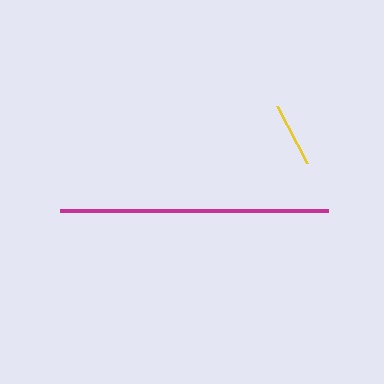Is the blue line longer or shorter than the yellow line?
The blue line is longer than the yellow line.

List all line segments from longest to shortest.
From longest to shortest: magenta, blue, yellow.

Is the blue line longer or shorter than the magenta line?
The magenta line is longer than the blue line.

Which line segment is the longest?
The magenta line is the longest at approximately 268 pixels.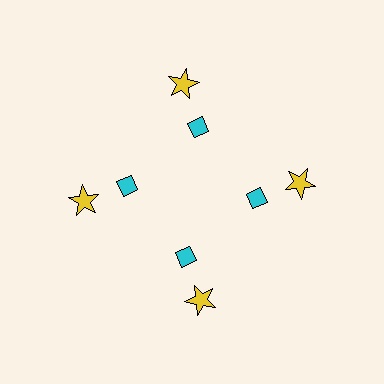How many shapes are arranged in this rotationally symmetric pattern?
There are 8 shapes, arranged in 4 groups of 2.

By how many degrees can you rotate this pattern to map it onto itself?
The pattern maps onto itself every 90 degrees of rotation.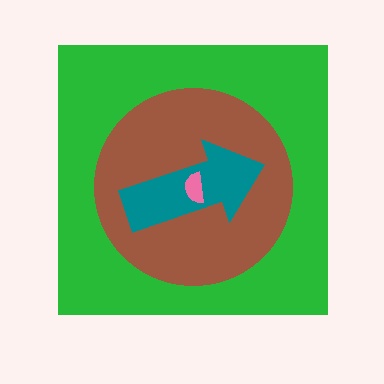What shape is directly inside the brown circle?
The teal arrow.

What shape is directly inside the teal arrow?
The pink semicircle.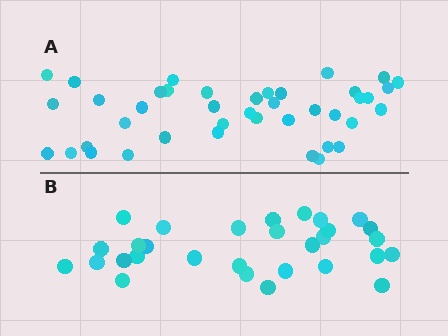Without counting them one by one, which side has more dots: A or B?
Region A (the top region) has more dots.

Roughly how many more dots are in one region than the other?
Region A has roughly 12 or so more dots than region B.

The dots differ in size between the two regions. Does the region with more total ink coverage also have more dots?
No. Region B has more total ink coverage because its dots are larger, but region A actually contains more individual dots. Total area can be misleading — the number of items is what matters here.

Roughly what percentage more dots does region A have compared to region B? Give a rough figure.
About 35% more.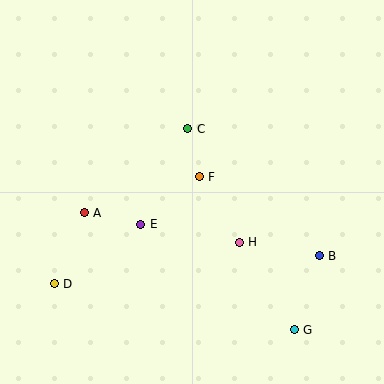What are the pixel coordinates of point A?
Point A is at (84, 213).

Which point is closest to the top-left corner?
Point C is closest to the top-left corner.